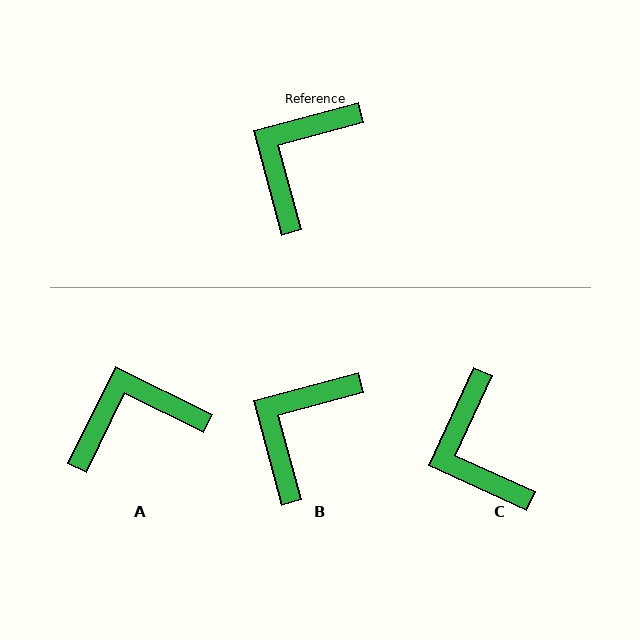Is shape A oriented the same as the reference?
No, it is off by about 41 degrees.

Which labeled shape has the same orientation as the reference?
B.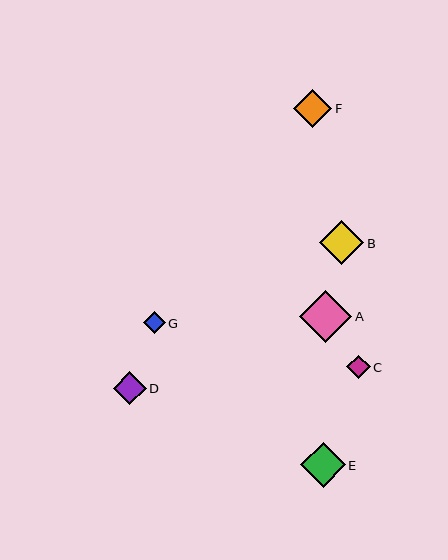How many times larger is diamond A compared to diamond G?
Diamond A is approximately 2.4 times the size of diamond G.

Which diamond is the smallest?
Diamond G is the smallest with a size of approximately 22 pixels.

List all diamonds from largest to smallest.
From largest to smallest: A, E, B, F, D, C, G.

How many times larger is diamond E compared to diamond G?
Diamond E is approximately 2.0 times the size of diamond G.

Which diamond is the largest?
Diamond A is the largest with a size of approximately 52 pixels.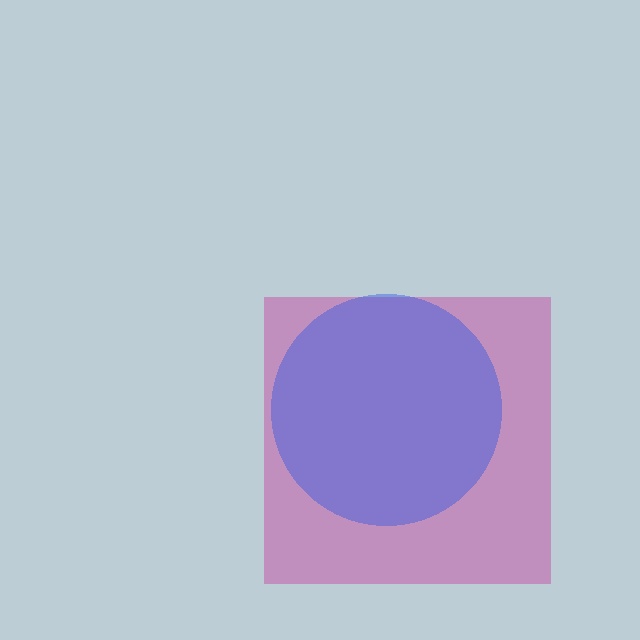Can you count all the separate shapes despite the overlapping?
Yes, there are 2 separate shapes.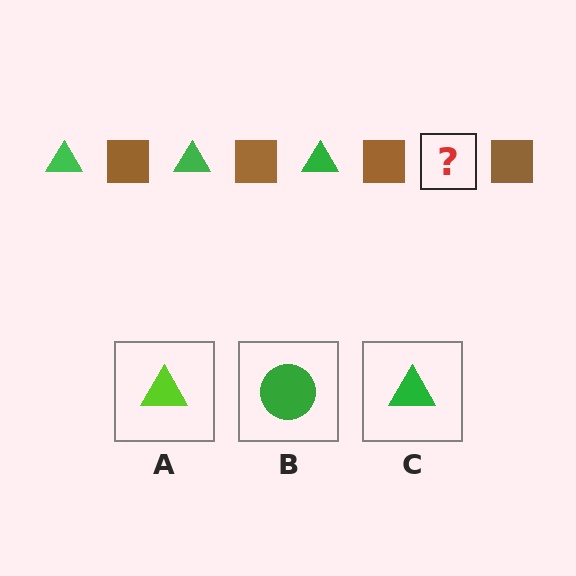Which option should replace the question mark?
Option C.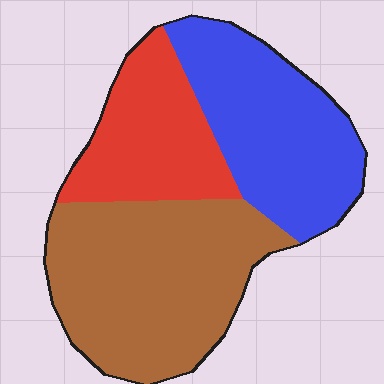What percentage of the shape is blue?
Blue takes up about one third (1/3) of the shape.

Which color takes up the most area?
Brown, at roughly 45%.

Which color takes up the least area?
Red, at roughly 25%.